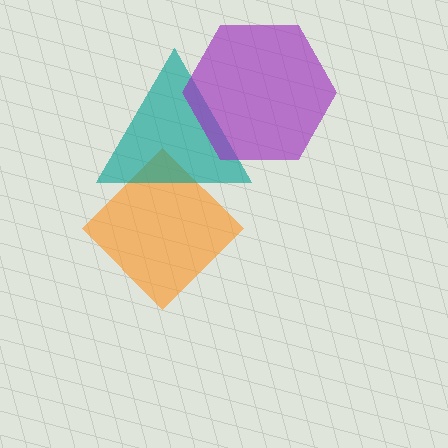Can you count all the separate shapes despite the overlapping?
Yes, there are 3 separate shapes.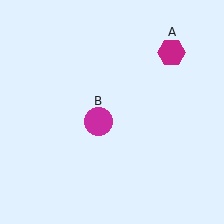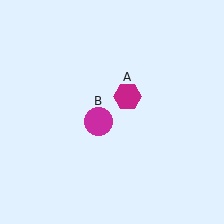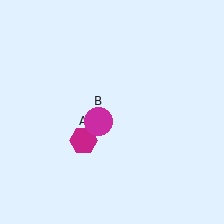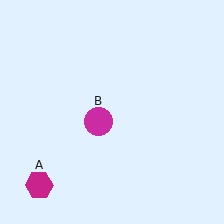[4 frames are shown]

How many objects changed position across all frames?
1 object changed position: magenta hexagon (object A).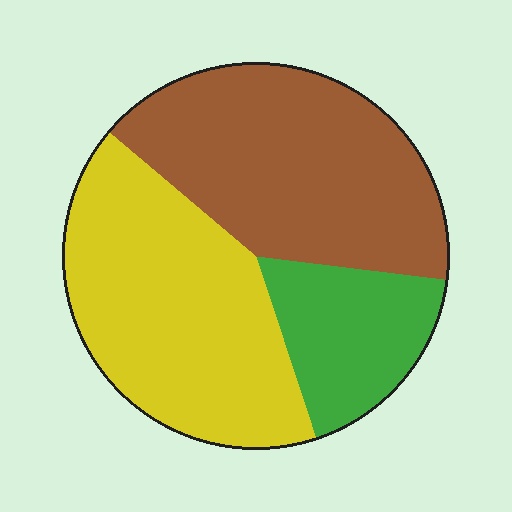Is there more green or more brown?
Brown.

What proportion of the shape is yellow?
Yellow takes up about two fifths (2/5) of the shape.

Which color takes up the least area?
Green, at roughly 20%.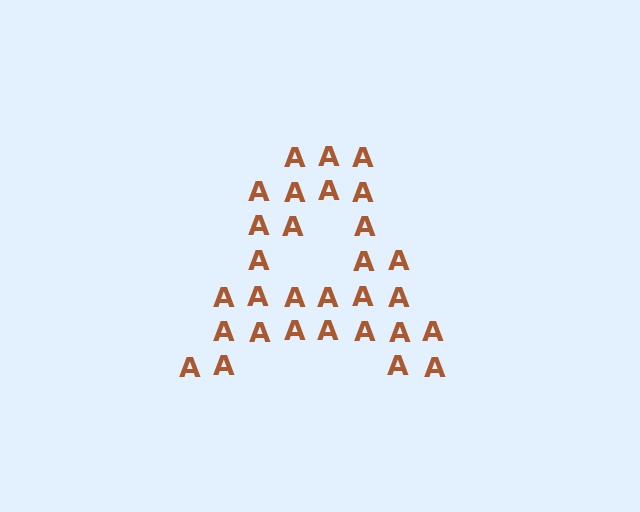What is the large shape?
The large shape is the letter A.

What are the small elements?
The small elements are letter A's.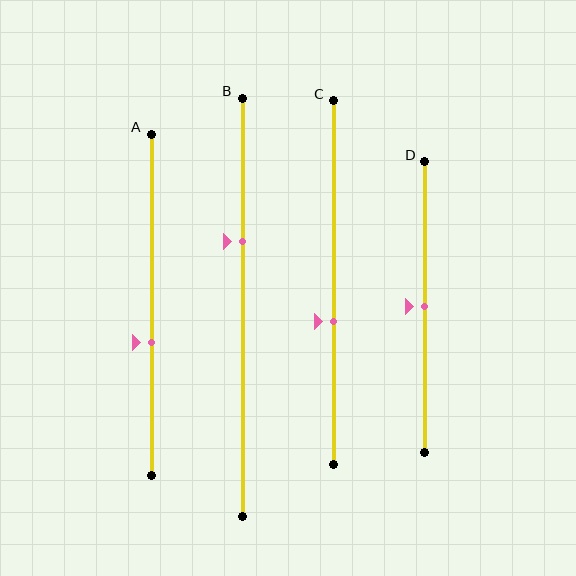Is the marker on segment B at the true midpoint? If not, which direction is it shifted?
No, the marker on segment B is shifted upward by about 16% of the segment length.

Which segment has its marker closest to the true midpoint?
Segment D has its marker closest to the true midpoint.